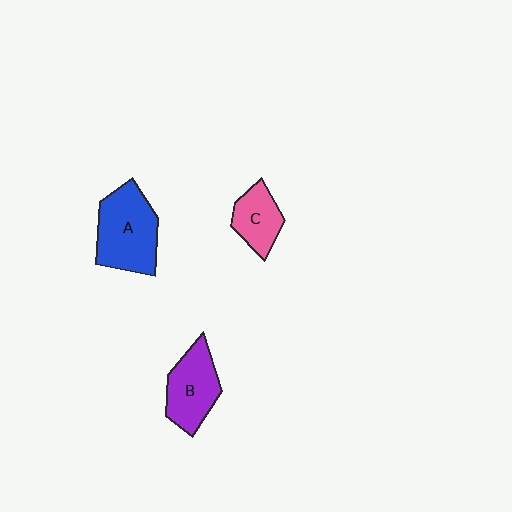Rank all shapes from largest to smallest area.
From largest to smallest: A (blue), B (purple), C (pink).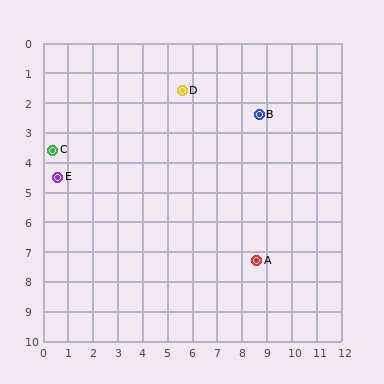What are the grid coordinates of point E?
Point E is at approximately (0.6, 4.5).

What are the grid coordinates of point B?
Point B is at approximately (8.7, 2.4).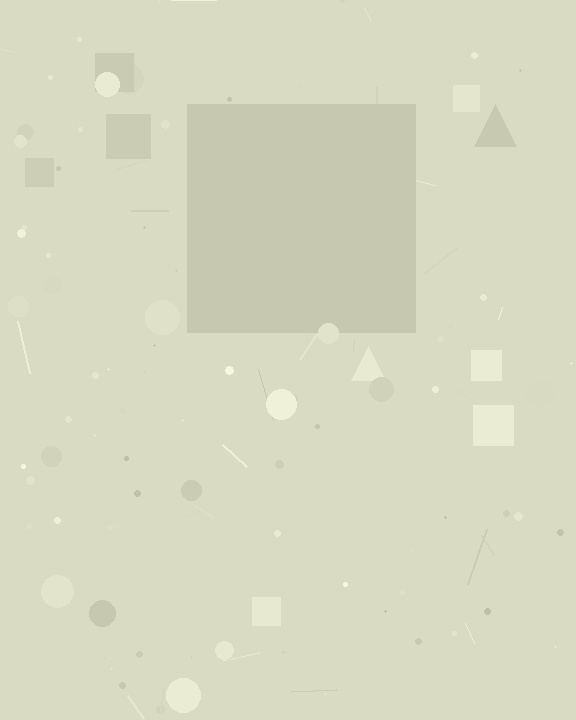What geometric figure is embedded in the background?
A square is embedded in the background.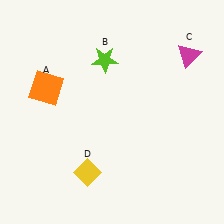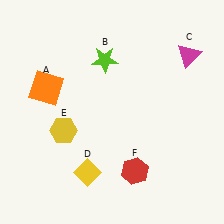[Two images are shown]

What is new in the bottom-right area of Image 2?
A red hexagon (F) was added in the bottom-right area of Image 2.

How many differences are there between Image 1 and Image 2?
There are 2 differences between the two images.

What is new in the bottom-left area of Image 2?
A yellow hexagon (E) was added in the bottom-left area of Image 2.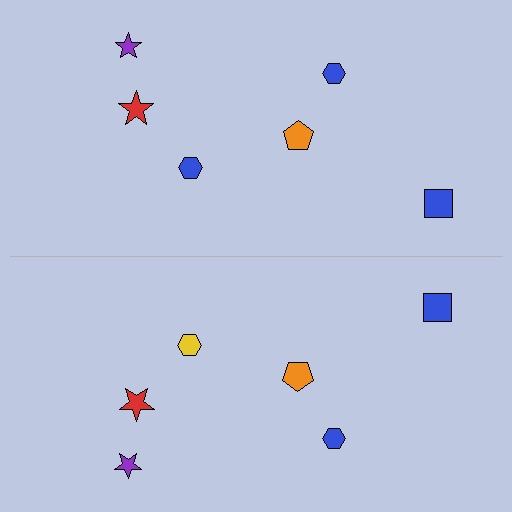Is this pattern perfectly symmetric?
No, the pattern is not perfectly symmetric. The yellow hexagon on the bottom side breaks the symmetry — its mirror counterpart is blue.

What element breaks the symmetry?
The yellow hexagon on the bottom side breaks the symmetry — its mirror counterpart is blue.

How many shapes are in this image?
There are 12 shapes in this image.